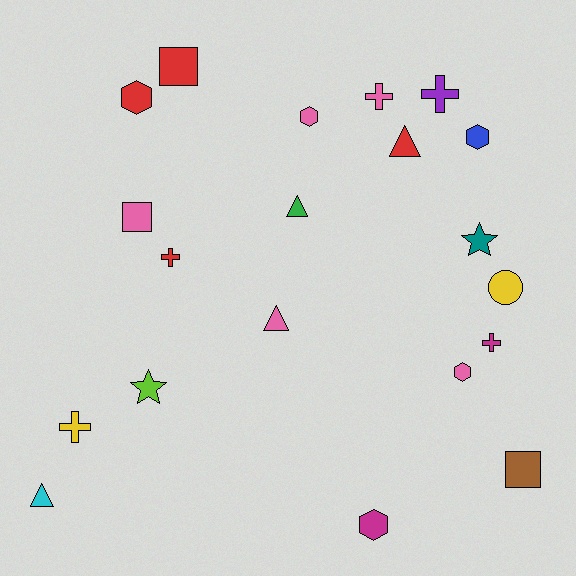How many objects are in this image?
There are 20 objects.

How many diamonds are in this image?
There are no diamonds.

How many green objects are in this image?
There is 1 green object.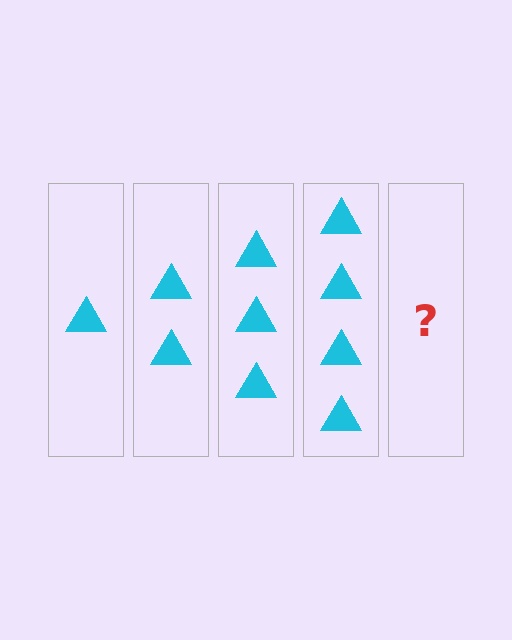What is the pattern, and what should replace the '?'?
The pattern is that each step adds one more triangle. The '?' should be 5 triangles.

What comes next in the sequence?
The next element should be 5 triangles.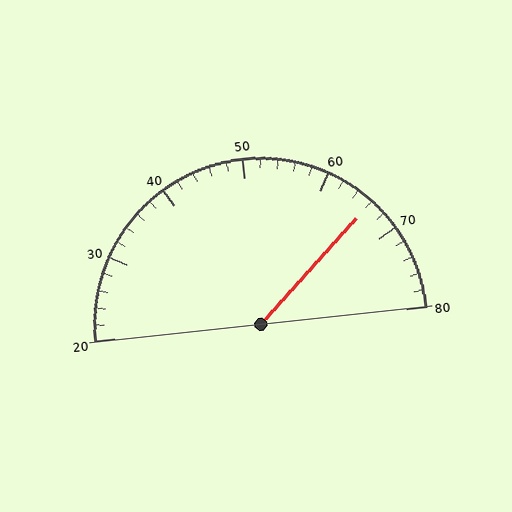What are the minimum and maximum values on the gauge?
The gauge ranges from 20 to 80.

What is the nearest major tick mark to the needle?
The nearest major tick mark is 70.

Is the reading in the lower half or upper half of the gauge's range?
The reading is in the upper half of the range (20 to 80).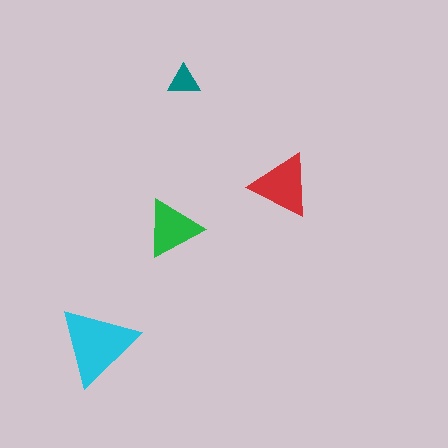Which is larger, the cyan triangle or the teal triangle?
The cyan one.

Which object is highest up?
The teal triangle is topmost.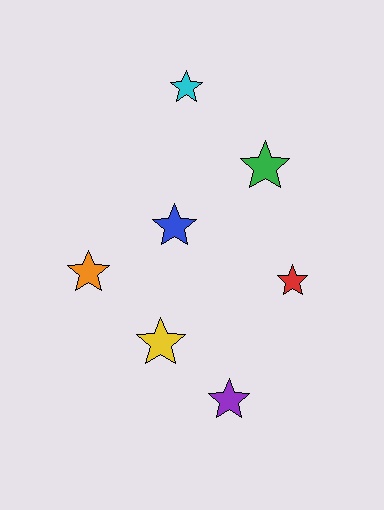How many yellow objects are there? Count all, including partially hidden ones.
There is 1 yellow object.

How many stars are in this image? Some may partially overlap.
There are 7 stars.